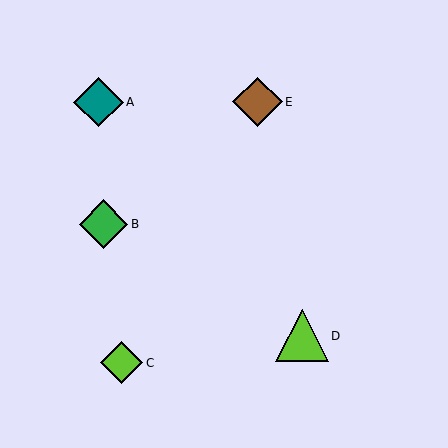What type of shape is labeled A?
Shape A is a teal diamond.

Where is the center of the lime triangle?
The center of the lime triangle is at (302, 336).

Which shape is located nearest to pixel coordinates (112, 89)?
The teal diamond (labeled A) at (98, 102) is nearest to that location.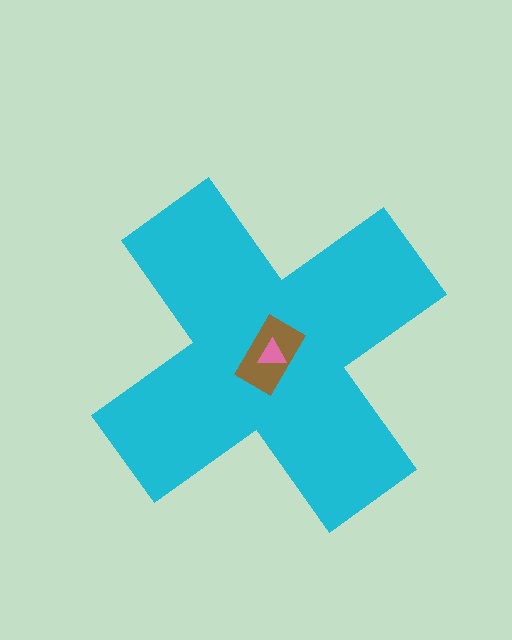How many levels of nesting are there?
3.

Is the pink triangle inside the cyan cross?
Yes.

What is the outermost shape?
The cyan cross.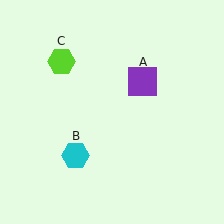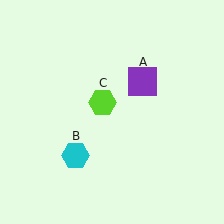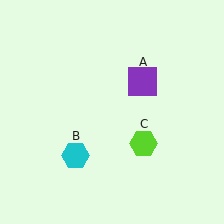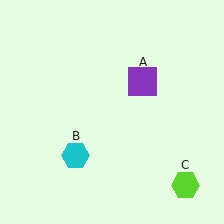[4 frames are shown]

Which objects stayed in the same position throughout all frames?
Purple square (object A) and cyan hexagon (object B) remained stationary.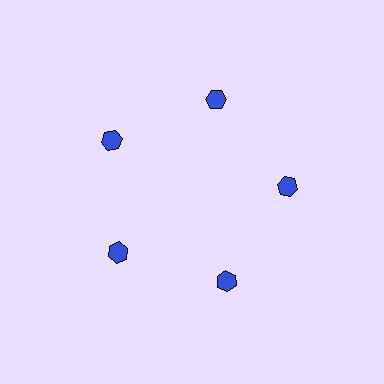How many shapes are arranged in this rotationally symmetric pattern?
There are 5 shapes, arranged in 5 groups of 1.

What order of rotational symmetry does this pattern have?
This pattern has 5-fold rotational symmetry.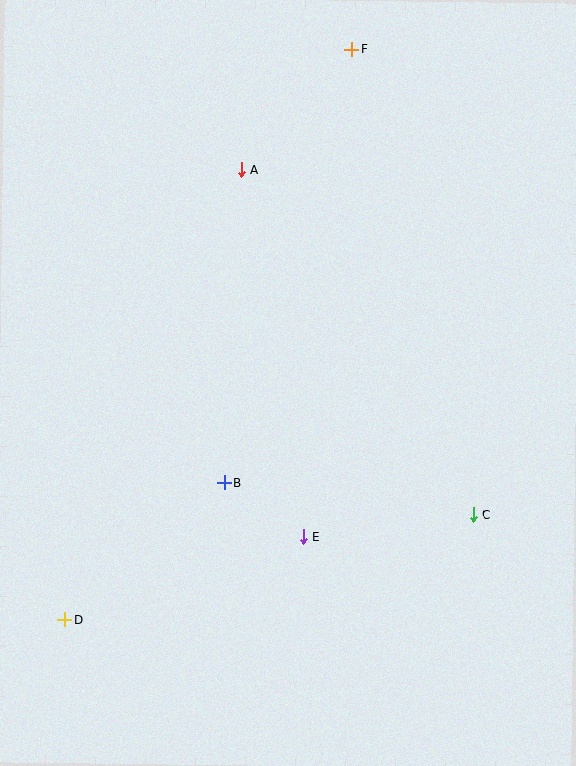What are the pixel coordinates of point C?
Point C is at (474, 515).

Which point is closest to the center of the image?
Point B at (224, 483) is closest to the center.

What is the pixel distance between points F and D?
The distance between F and D is 639 pixels.